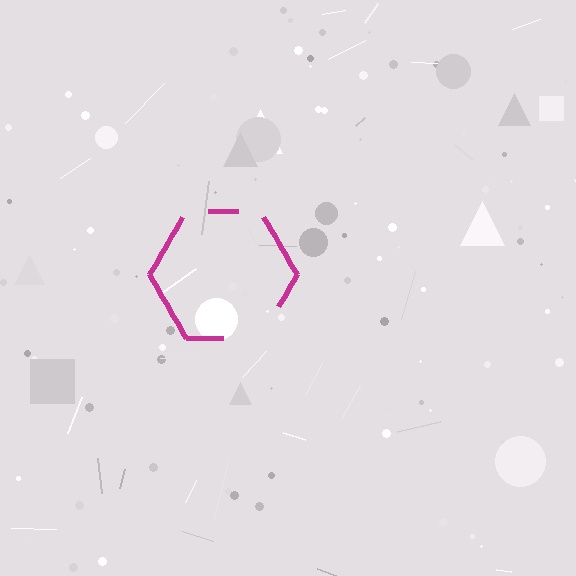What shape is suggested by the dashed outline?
The dashed outline suggests a hexagon.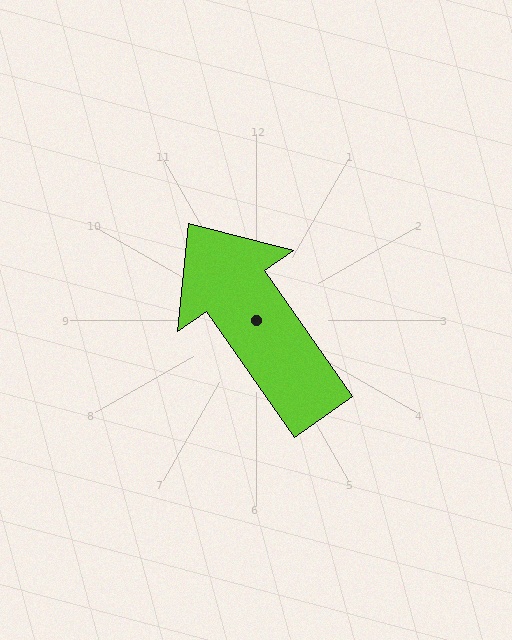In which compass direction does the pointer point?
Northwest.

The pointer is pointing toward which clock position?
Roughly 11 o'clock.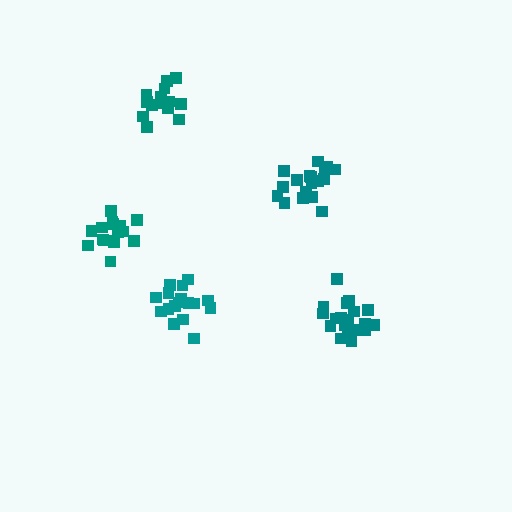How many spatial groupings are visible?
There are 5 spatial groupings.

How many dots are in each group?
Group 1: 17 dots, Group 2: 19 dots, Group 3: 19 dots, Group 4: 16 dots, Group 5: 15 dots (86 total).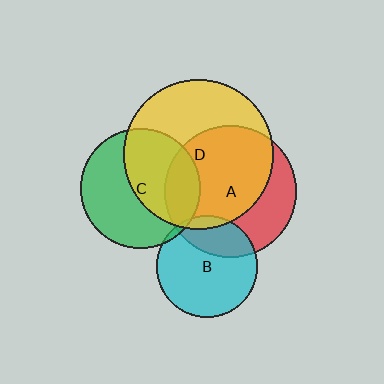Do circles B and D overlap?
Yes.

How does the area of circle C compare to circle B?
Approximately 1.4 times.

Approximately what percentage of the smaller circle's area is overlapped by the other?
Approximately 5%.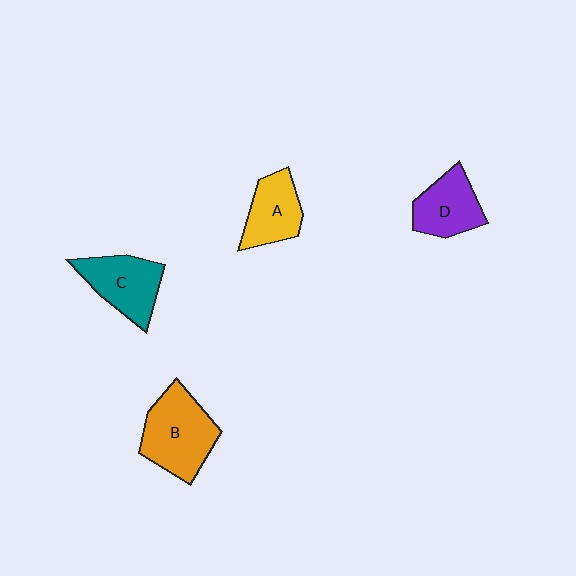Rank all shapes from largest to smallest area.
From largest to smallest: B (orange), C (teal), D (purple), A (yellow).